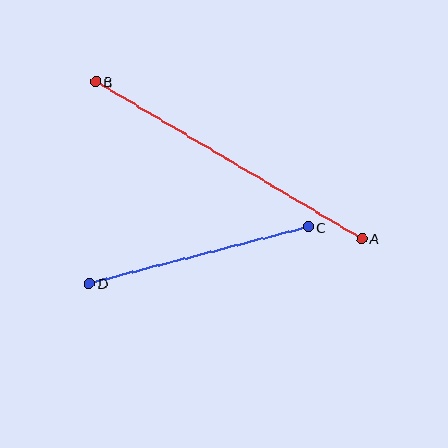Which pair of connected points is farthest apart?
Points A and B are farthest apart.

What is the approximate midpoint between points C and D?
The midpoint is at approximately (199, 255) pixels.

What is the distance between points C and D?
The distance is approximately 226 pixels.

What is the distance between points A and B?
The distance is approximately 309 pixels.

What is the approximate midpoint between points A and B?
The midpoint is at approximately (229, 160) pixels.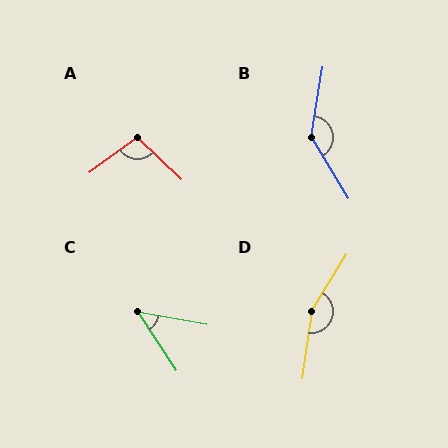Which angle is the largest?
D, at approximately 156 degrees.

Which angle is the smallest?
C, at approximately 46 degrees.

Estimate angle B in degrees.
Approximately 140 degrees.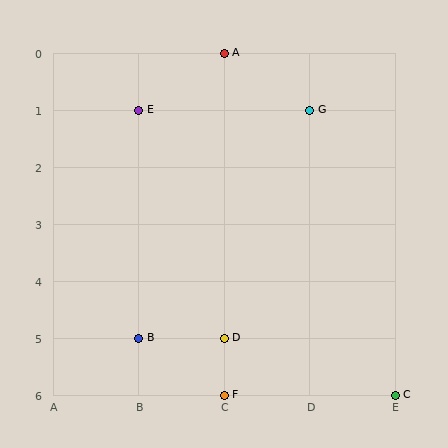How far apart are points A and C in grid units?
Points A and C are 2 columns and 6 rows apart (about 6.3 grid units diagonally).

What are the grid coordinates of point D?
Point D is at grid coordinates (C, 5).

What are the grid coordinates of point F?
Point F is at grid coordinates (C, 6).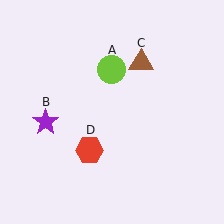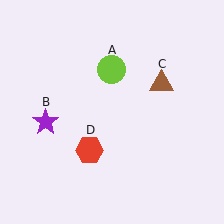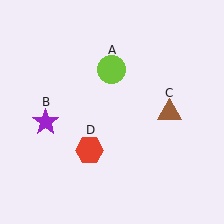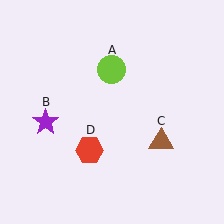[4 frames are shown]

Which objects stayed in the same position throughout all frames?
Lime circle (object A) and purple star (object B) and red hexagon (object D) remained stationary.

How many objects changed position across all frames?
1 object changed position: brown triangle (object C).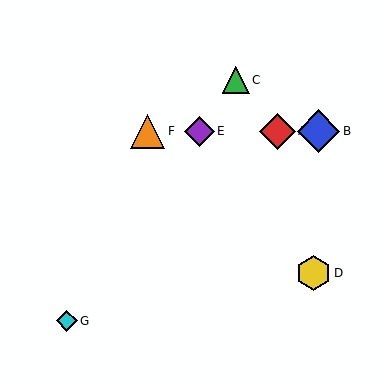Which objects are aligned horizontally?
Objects A, B, E, F are aligned horizontally.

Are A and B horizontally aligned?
Yes, both are at y≈131.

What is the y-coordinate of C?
Object C is at y≈80.